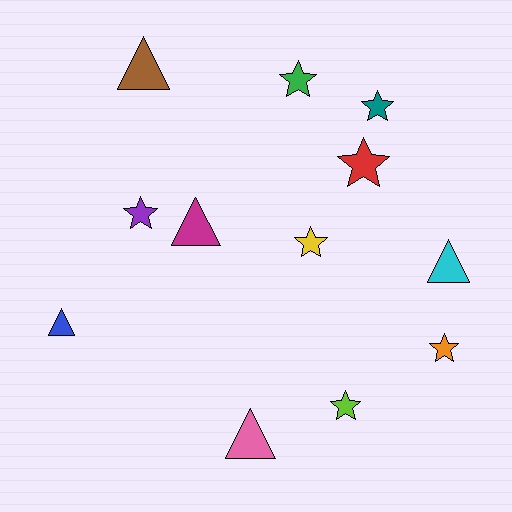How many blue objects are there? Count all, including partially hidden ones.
There is 1 blue object.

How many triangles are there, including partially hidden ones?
There are 5 triangles.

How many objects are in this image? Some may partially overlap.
There are 12 objects.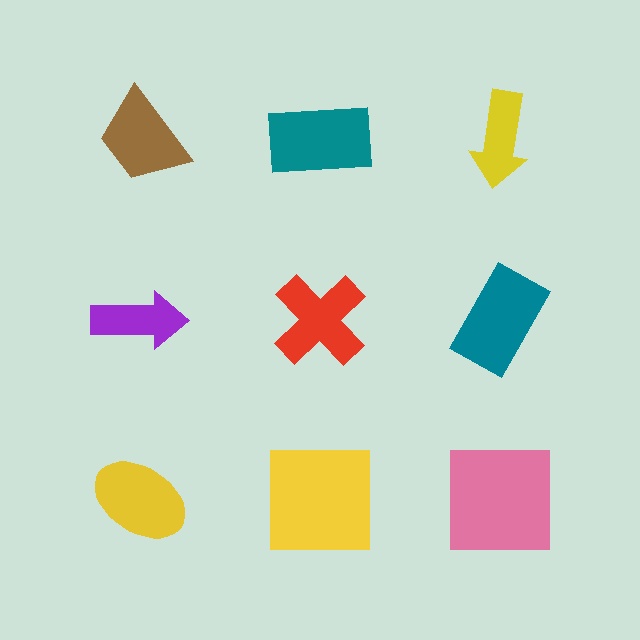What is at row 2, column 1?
A purple arrow.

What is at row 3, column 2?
A yellow square.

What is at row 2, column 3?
A teal rectangle.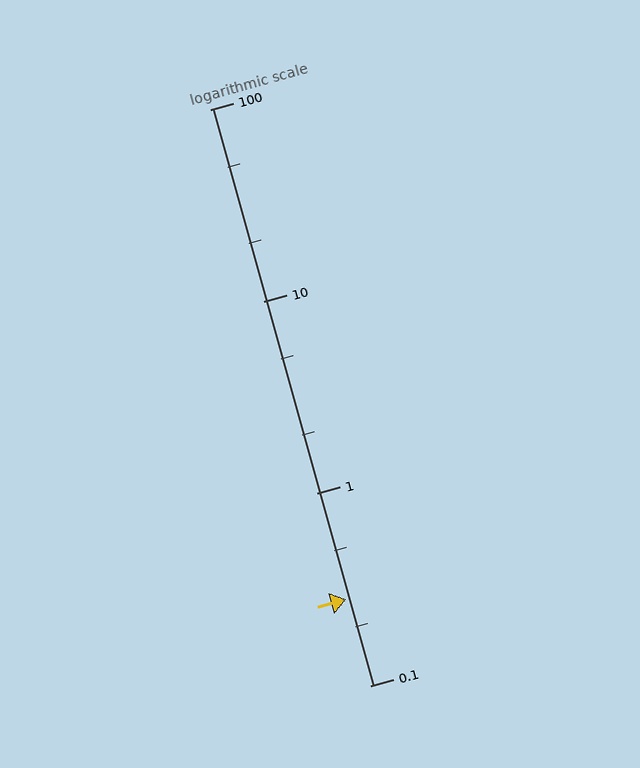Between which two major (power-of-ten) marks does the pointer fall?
The pointer is between 0.1 and 1.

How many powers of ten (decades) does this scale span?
The scale spans 3 decades, from 0.1 to 100.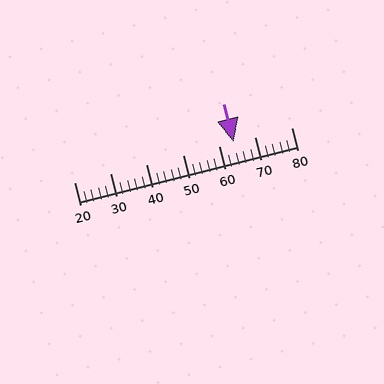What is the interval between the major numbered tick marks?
The major tick marks are spaced 10 units apart.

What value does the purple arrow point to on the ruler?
The purple arrow points to approximately 64.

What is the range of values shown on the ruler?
The ruler shows values from 20 to 80.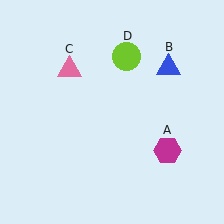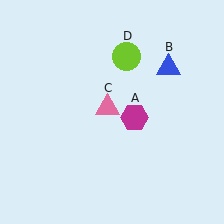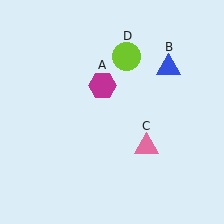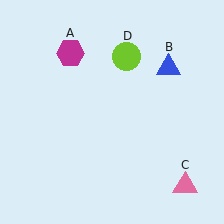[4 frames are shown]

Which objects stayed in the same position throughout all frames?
Blue triangle (object B) and lime circle (object D) remained stationary.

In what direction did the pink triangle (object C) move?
The pink triangle (object C) moved down and to the right.